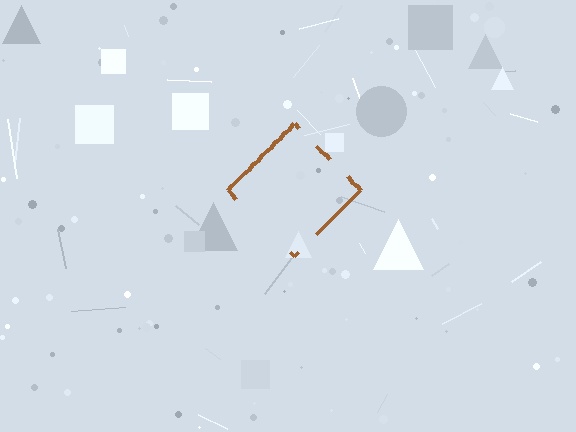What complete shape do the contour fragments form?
The contour fragments form a diamond.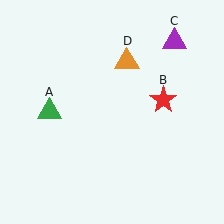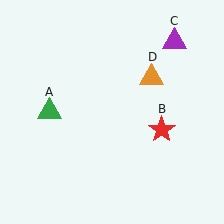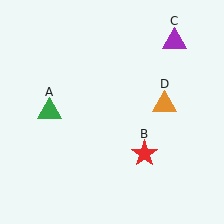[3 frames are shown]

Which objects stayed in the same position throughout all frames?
Green triangle (object A) and purple triangle (object C) remained stationary.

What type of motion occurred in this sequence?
The red star (object B), orange triangle (object D) rotated clockwise around the center of the scene.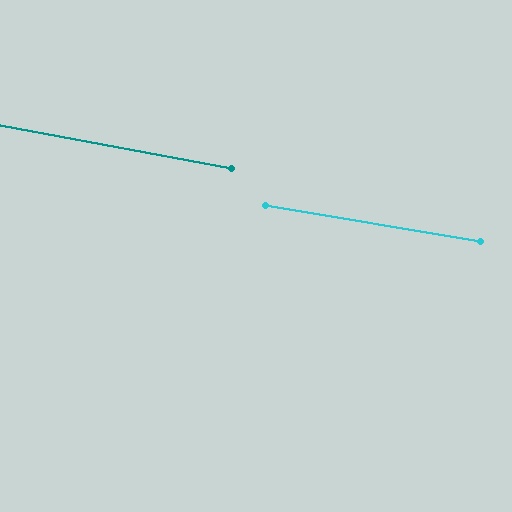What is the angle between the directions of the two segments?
Approximately 1 degree.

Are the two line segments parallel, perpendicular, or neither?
Parallel — their directions differ by only 0.9°.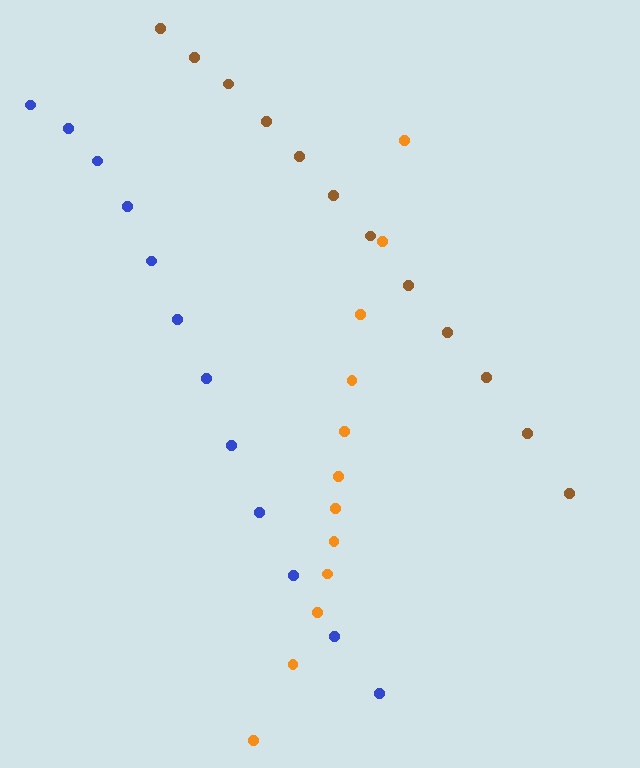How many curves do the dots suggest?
There are 3 distinct paths.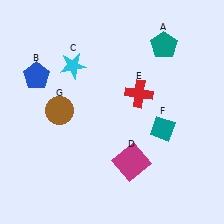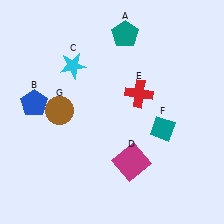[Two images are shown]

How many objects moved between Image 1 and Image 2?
2 objects moved between the two images.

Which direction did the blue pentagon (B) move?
The blue pentagon (B) moved down.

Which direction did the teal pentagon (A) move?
The teal pentagon (A) moved left.